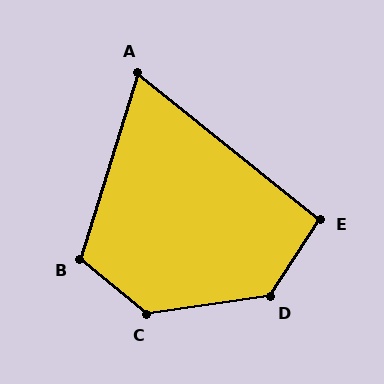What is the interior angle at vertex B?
Approximately 112 degrees (obtuse).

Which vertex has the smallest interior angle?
A, at approximately 68 degrees.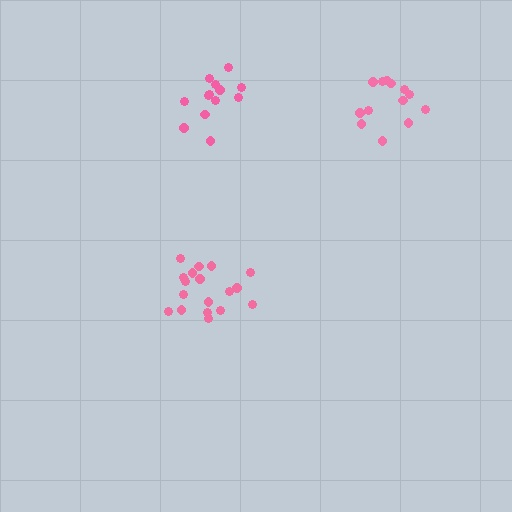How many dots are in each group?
Group 1: 13 dots, Group 2: 18 dots, Group 3: 13 dots (44 total).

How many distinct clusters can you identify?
There are 3 distinct clusters.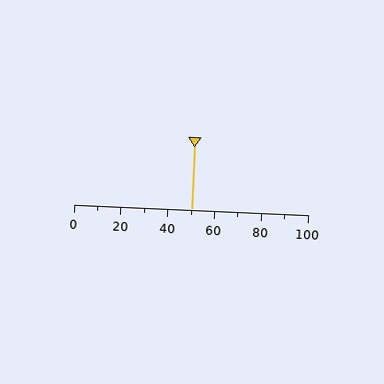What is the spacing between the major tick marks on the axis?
The major ticks are spaced 20 apart.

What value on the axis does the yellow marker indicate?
The marker indicates approximately 50.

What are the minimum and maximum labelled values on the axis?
The axis runs from 0 to 100.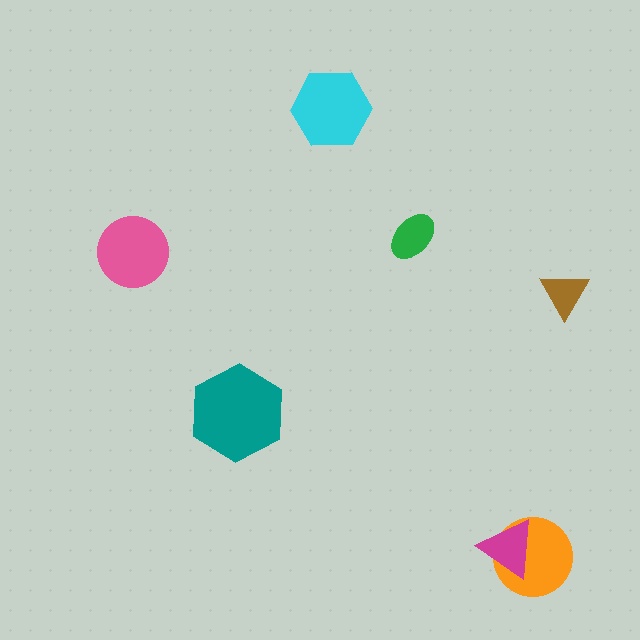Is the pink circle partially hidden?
No, no other shape covers it.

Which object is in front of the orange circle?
The magenta triangle is in front of the orange circle.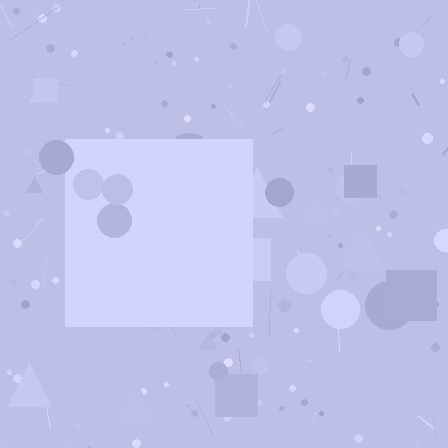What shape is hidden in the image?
A square is hidden in the image.